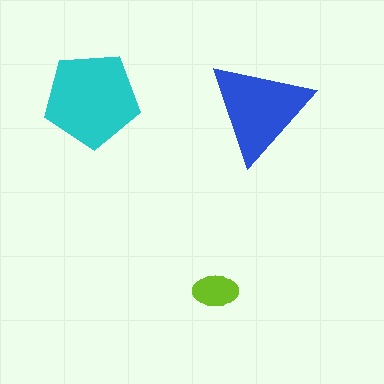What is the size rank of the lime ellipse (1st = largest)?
3rd.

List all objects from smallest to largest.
The lime ellipse, the blue triangle, the cyan pentagon.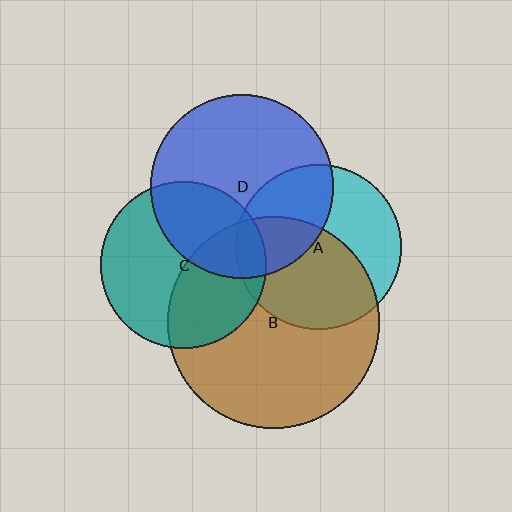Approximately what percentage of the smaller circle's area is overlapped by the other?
Approximately 35%.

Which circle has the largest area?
Circle B (brown).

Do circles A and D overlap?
Yes.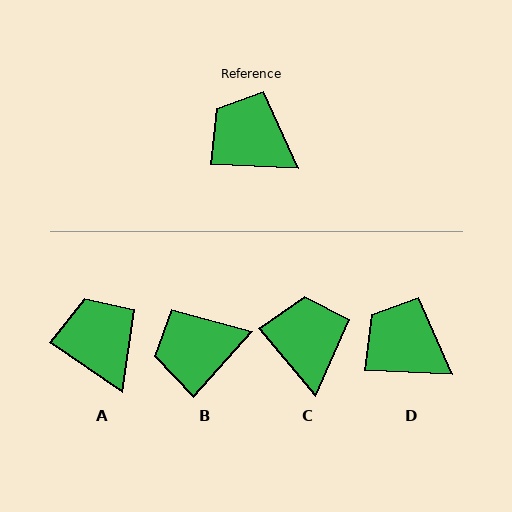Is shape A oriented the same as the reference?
No, it is off by about 32 degrees.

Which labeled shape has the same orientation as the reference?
D.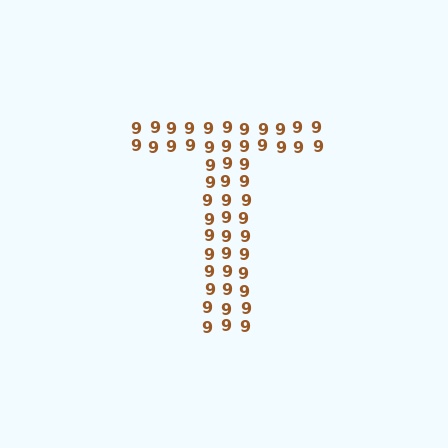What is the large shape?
The large shape is the letter T.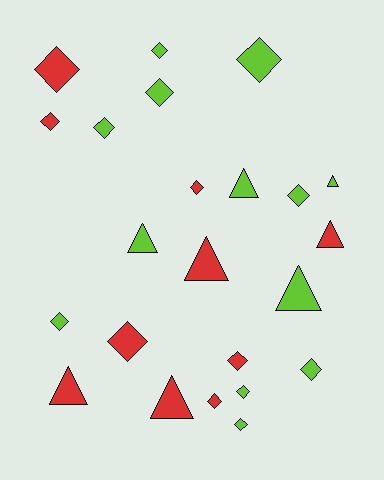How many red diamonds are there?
There are 6 red diamonds.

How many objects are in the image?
There are 23 objects.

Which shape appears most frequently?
Diamond, with 15 objects.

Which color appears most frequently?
Lime, with 13 objects.